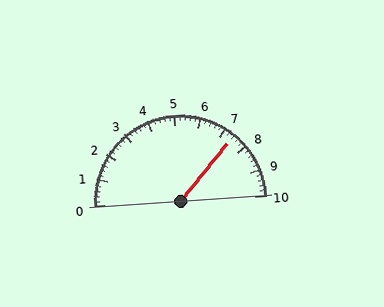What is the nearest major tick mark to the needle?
The nearest major tick mark is 7.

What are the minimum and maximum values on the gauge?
The gauge ranges from 0 to 10.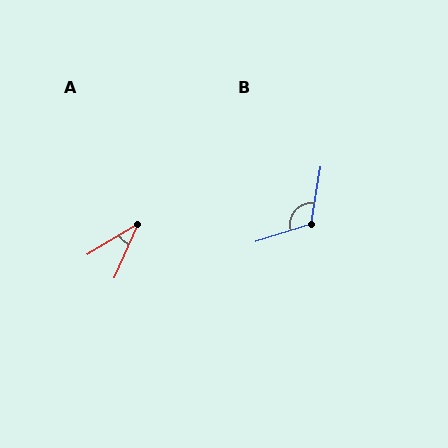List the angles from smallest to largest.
A (36°), B (117°).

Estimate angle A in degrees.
Approximately 36 degrees.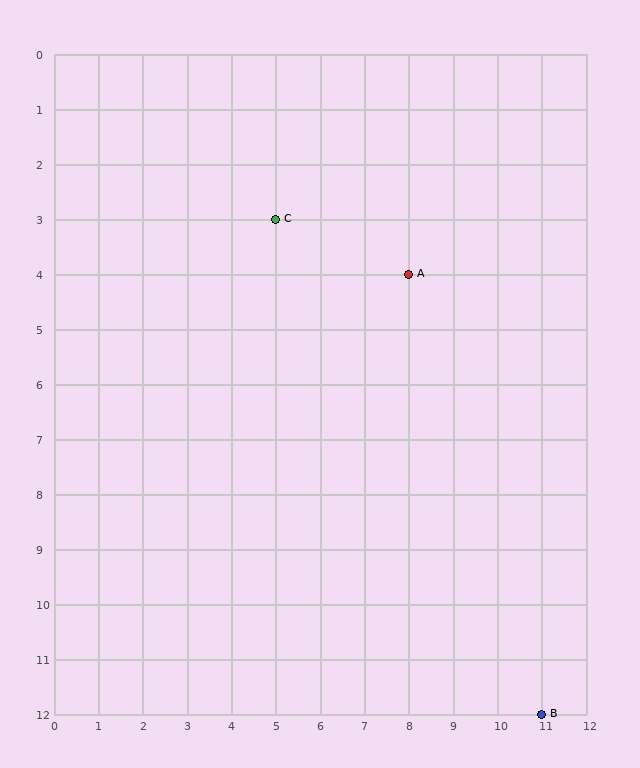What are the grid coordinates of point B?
Point B is at grid coordinates (11, 12).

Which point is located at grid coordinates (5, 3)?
Point C is at (5, 3).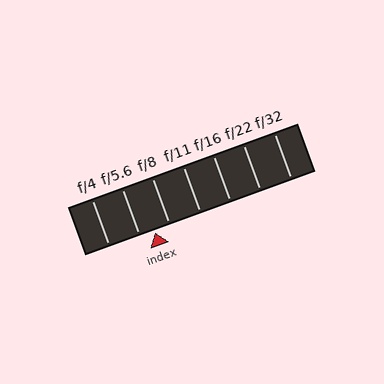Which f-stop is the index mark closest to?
The index mark is closest to f/8.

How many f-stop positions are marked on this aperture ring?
There are 7 f-stop positions marked.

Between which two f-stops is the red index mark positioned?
The index mark is between f/5.6 and f/8.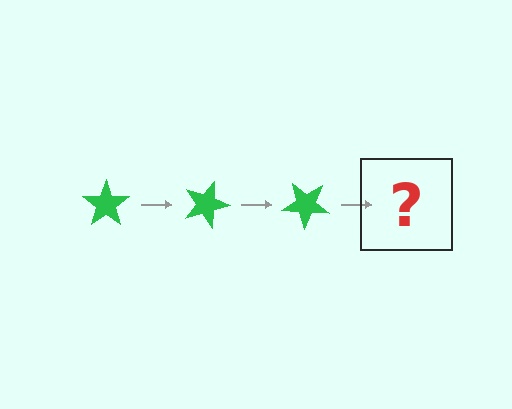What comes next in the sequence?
The next element should be a green star rotated 60 degrees.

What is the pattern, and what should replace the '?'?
The pattern is that the star rotates 20 degrees each step. The '?' should be a green star rotated 60 degrees.